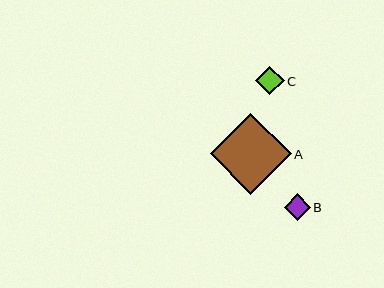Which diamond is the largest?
Diamond A is the largest with a size of approximately 81 pixels.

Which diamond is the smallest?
Diamond B is the smallest with a size of approximately 26 pixels.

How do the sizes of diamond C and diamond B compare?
Diamond C and diamond B are approximately the same size.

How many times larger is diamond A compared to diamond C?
Diamond A is approximately 2.8 times the size of diamond C.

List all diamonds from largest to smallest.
From largest to smallest: A, C, B.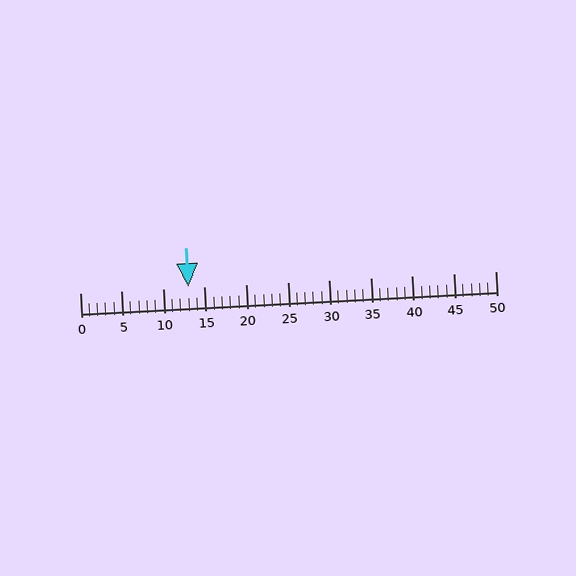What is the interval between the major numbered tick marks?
The major tick marks are spaced 5 units apart.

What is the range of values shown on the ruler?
The ruler shows values from 0 to 50.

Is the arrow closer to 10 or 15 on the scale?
The arrow is closer to 15.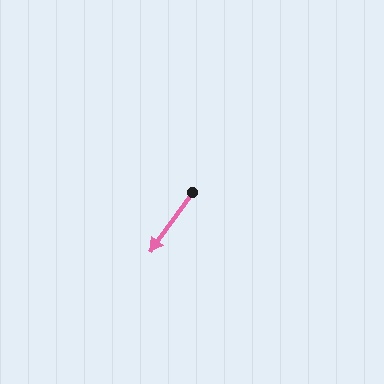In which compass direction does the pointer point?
Southwest.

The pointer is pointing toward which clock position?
Roughly 7 o'clock.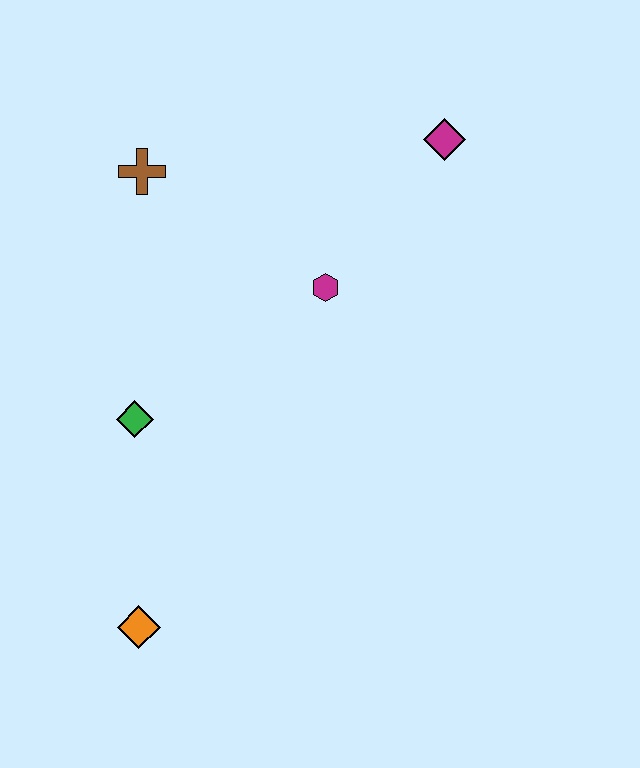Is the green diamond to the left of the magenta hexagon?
Yes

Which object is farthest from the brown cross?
The orange diamond is farthest from the brown cross.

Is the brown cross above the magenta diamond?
No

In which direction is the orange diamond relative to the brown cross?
The orange diamond is below the brown cross.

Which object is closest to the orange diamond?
The green diamond is closest to the orange diamond.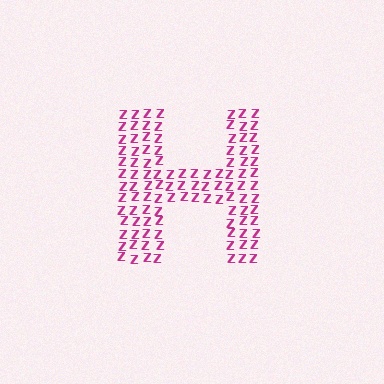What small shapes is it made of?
It is made of small letter Z's.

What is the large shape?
The large shape is the letter H.